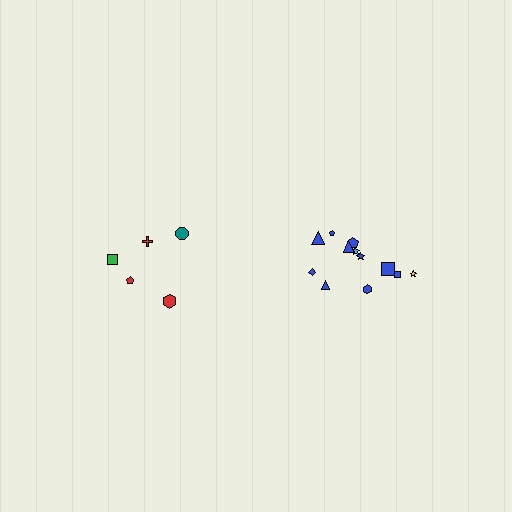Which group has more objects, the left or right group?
The right group.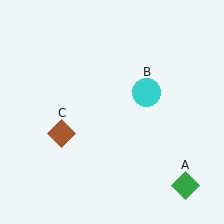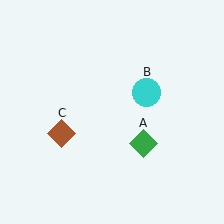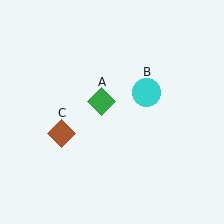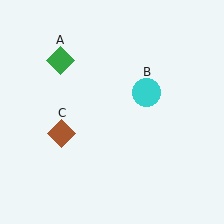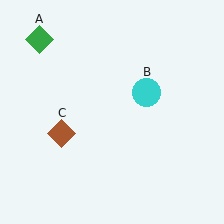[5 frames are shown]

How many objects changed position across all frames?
1 object changed position: green diamond (object A).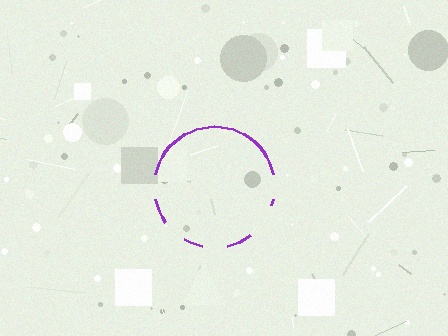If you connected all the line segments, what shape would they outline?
They would outline a circle.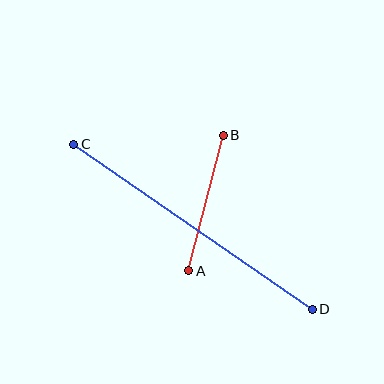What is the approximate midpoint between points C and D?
The midpoint is at approximately (193, 227) pixels.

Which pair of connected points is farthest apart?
Points C and D are farthest apart.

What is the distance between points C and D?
The distance is approximately 290 pixels.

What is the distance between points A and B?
The distance is approximately 140 pixels.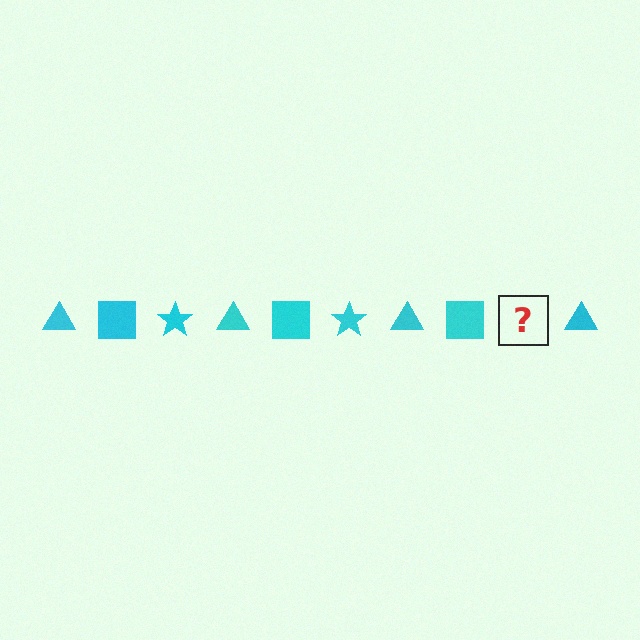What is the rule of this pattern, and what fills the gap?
The rule is that the pattern cycles through triangle, square, star shapes in cyan. The gap should be filled with a cyan star.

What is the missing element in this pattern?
The missing element is a cyan star.